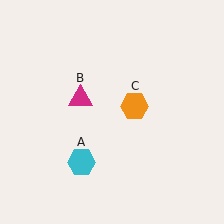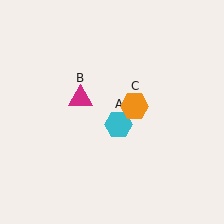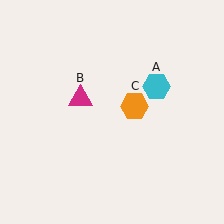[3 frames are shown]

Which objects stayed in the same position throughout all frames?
Magenta triangle (object B) and orange hexagon (object C) remained stationary.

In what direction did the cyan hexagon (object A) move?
The cyan hexagon (object A) moved up and to the right.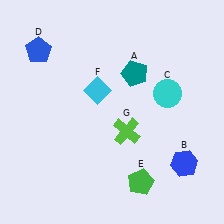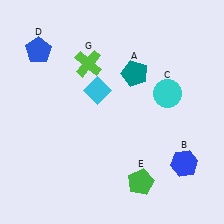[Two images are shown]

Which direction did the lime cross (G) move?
The lime cross (G) moved up.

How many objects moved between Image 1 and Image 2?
1 object moved between the two images.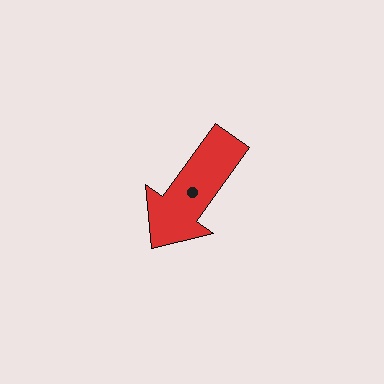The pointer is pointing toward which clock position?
Roughly 7 o'clock.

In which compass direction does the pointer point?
Southwest.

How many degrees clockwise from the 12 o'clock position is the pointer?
Approximately 215 degrees.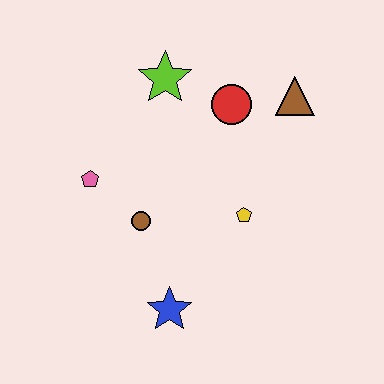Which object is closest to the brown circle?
The pink pentagon is closest to the brown circle.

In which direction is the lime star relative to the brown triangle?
The lime star is to the left of the brown triangle.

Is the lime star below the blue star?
No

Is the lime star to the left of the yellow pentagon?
Yes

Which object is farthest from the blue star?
The brown triangle is farthest from the blue star.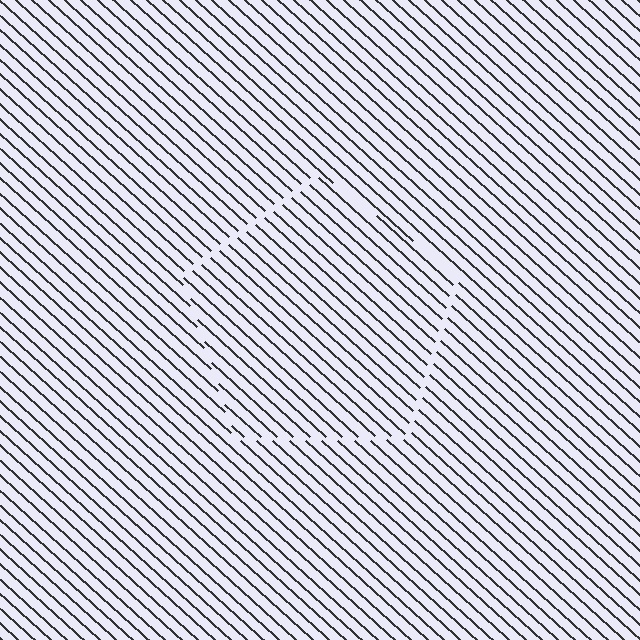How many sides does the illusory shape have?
5 sides — the line-ends trace a pentagon.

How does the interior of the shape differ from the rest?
The interior of the shape contains the same grating, shifted by half a period — the contour is defined by the phase discontinuity where line-ends from the inner and outer gratings abut.